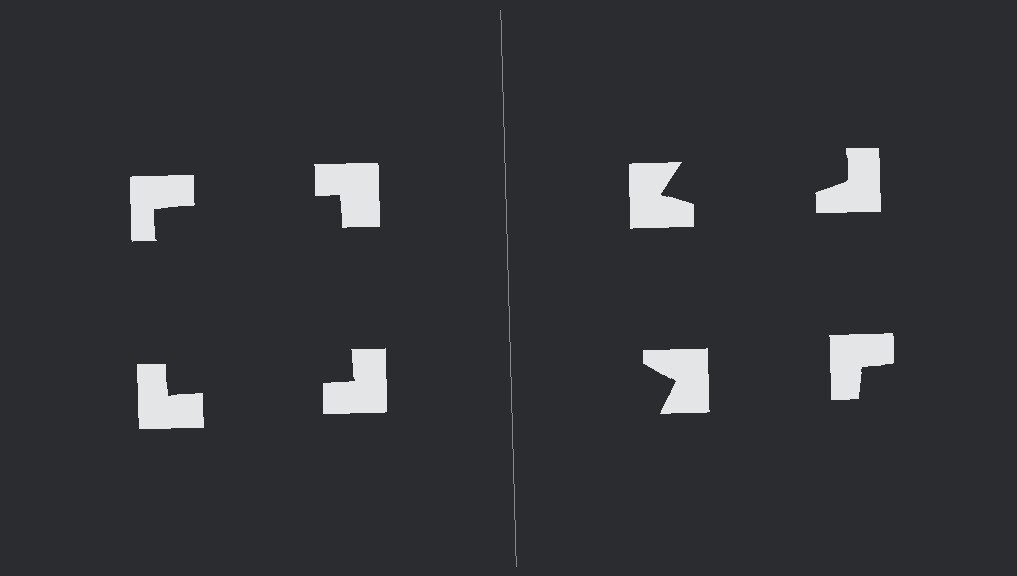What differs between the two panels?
The notched squares are positioned identically on both sides; only the wedge orientations differ. On the left they align to a square; on the right they are misaligned.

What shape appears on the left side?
An illusory square.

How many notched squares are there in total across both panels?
8 — 4 on each side.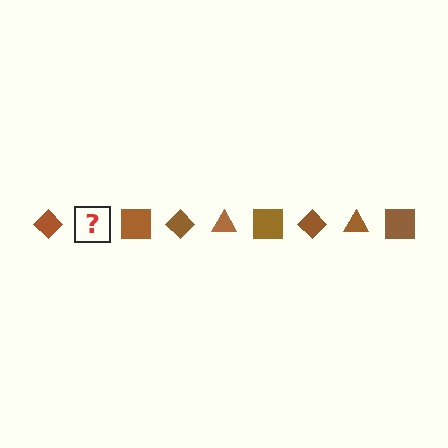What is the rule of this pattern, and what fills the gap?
The rule is that the pattern cycles through diamond, triangle, square shapes in brown. The gap should be filled with a brown triangle.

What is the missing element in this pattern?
The missing element is a brown triangle.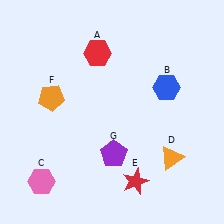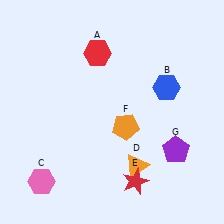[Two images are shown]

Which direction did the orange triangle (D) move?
The orange triangle (D) moved left.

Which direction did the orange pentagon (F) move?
The orange pentagon (F) moved right.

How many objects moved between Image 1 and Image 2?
3 objects moved between the two images.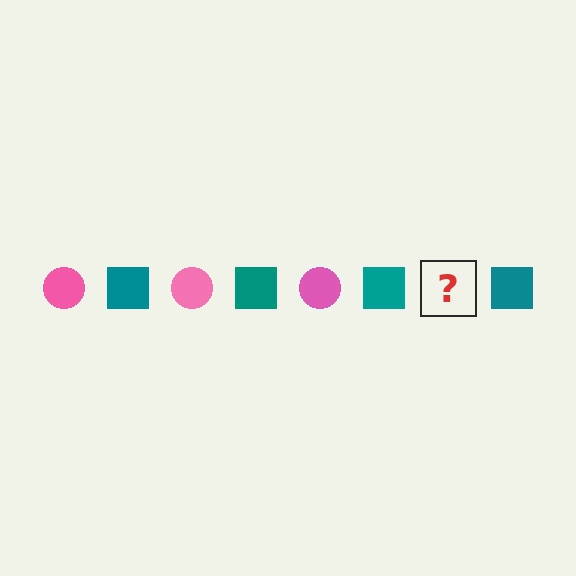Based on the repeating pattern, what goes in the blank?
The blank should be a pink circle.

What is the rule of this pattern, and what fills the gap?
The rule is that the pattern alternates between pink circle and teal square. The gap should be filled with a pink circle.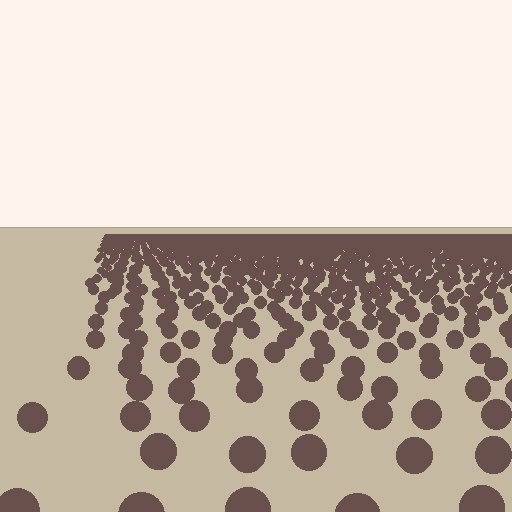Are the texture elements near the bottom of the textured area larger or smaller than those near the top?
Larger. Near the bottom, elements are closer to the viewer and appear at a bigger on-screen size.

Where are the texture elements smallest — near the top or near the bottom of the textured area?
Near the top.